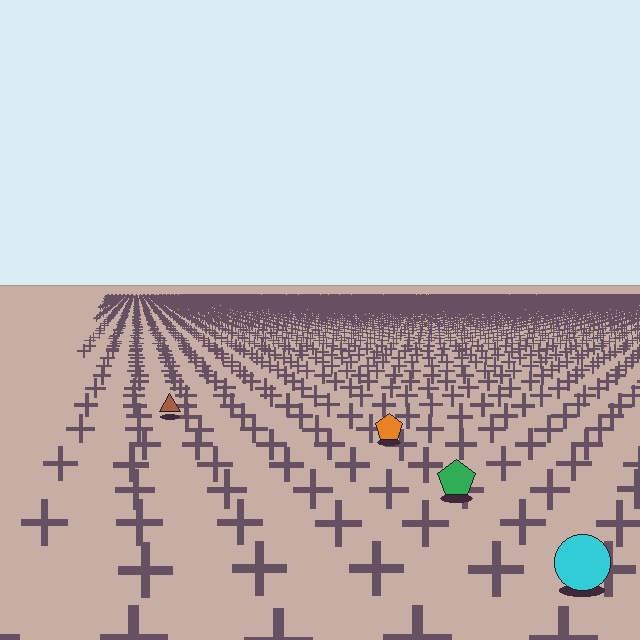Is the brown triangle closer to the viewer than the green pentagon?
No. The green pentagon is closer — you can tell from the texture gradient: the ground texture is coarser near it.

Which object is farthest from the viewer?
The brown triangle is farthest from the viewer. It appears smaller and the ground texture around it is denser.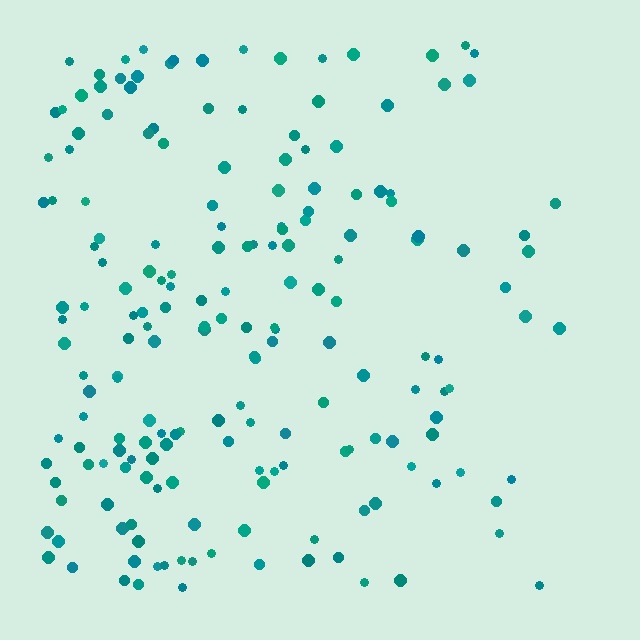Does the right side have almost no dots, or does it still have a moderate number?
Still a moderate number, just noticeably fewer than the left.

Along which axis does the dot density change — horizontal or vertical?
Horizontal.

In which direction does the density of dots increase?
From right to left, with the left side densest.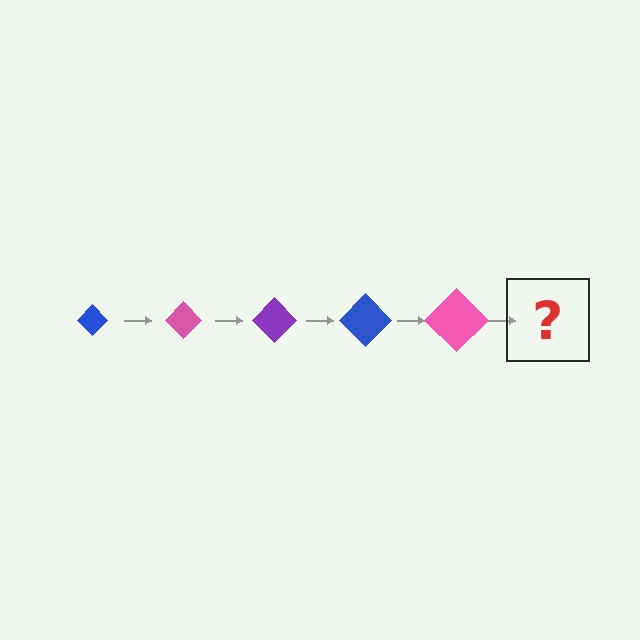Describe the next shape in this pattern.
It should be a purple diamond, larger than the previous one.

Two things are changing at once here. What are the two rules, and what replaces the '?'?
The two rules are that the diamond grows larger each step and the color cycles through blue, pink, and purple. The '?' should be a purple diamond, larger than the previous one.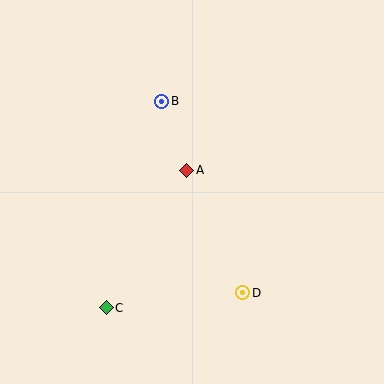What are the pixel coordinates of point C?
Point C is at (106, 308).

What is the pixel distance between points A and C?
The distance between A and C is 159 pixels.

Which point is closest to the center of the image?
Point A at (187, 170) is closest to the center.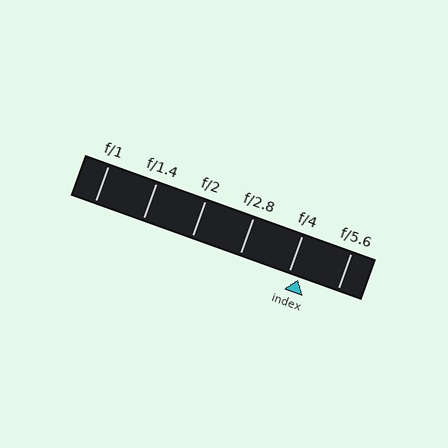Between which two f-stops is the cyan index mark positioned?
The index mark is between f/4 and f/5.6.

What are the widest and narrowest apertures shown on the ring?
The widest aperture shown is f/1 and the narrowest is f/5.6.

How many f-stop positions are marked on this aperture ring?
There are 6 f-stop positions marked.